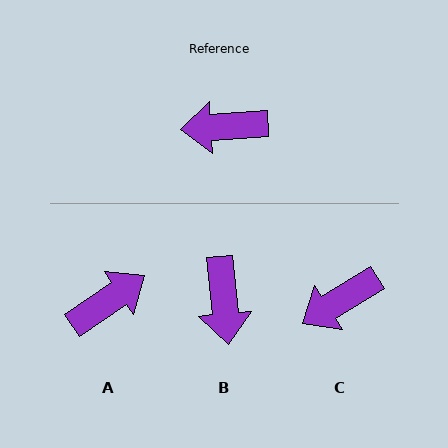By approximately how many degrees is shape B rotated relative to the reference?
Approximately 92 degrees counter-clockwise.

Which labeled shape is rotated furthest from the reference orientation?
A, about 150 degrees away.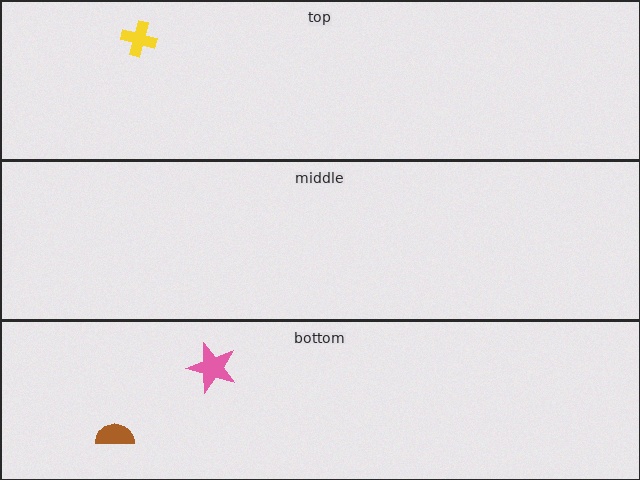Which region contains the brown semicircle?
The bottom region.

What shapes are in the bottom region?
The brown semicircle, the pink star.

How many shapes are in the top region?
1.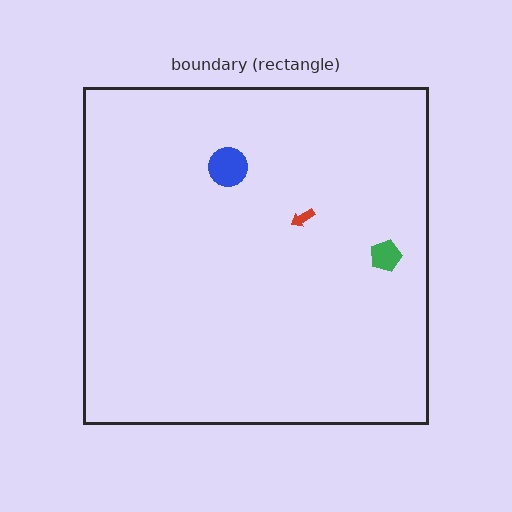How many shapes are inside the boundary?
3 inside, 0 outside.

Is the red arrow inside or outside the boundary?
Inside.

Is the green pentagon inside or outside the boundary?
Inside.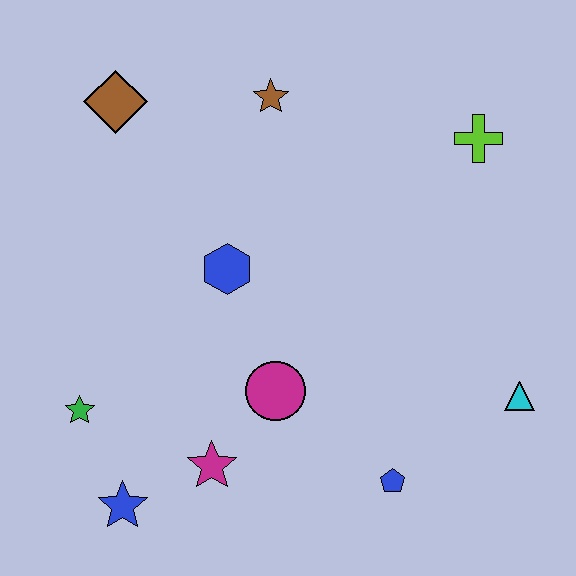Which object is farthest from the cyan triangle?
The brown diamond is farthest from the cyan triangle.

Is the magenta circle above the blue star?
Yes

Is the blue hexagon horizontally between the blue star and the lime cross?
Yes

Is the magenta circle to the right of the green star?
Yes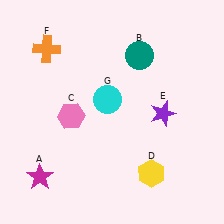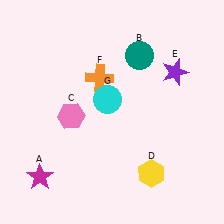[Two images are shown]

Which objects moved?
The objects that moved are: the purple star (E), the orange cross (F).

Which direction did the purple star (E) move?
The purple star (E) moved up.